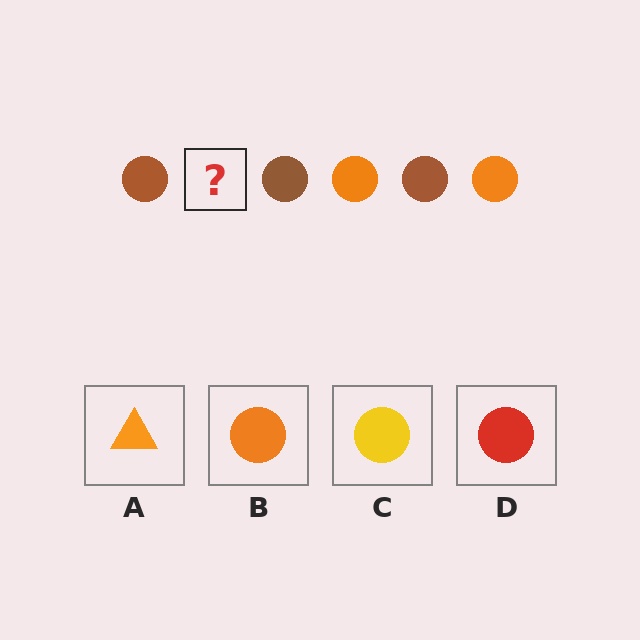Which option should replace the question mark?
Option B.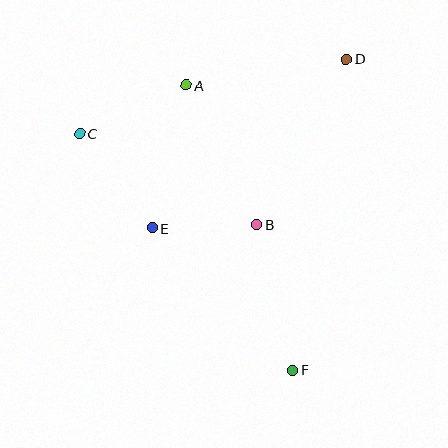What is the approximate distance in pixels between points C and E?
The distance between C and E is approximately 119 pixels.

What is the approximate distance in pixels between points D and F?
The distance between D and F is approximately 316 pixels.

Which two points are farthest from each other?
Points C and F are farthest from each other.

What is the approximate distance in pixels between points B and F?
The distance between B and F is approximately 150 pixels.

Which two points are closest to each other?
Points B and E are closest to each other.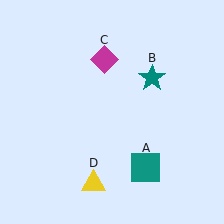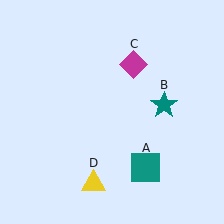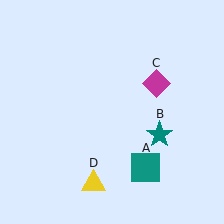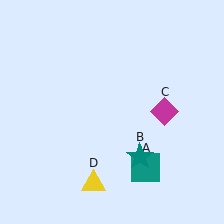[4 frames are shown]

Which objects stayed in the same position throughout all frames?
Teal square (object A) and yellow triangle (object D) remained stationary.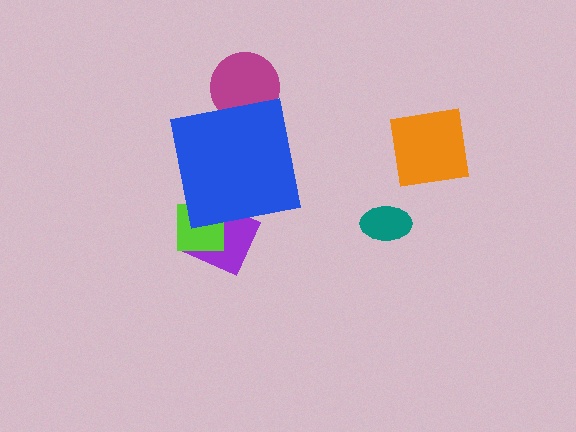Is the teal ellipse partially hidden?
No, the teal ellipse is fully visible.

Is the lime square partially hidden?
Yes, the lime square is partially hidden behind the blue square.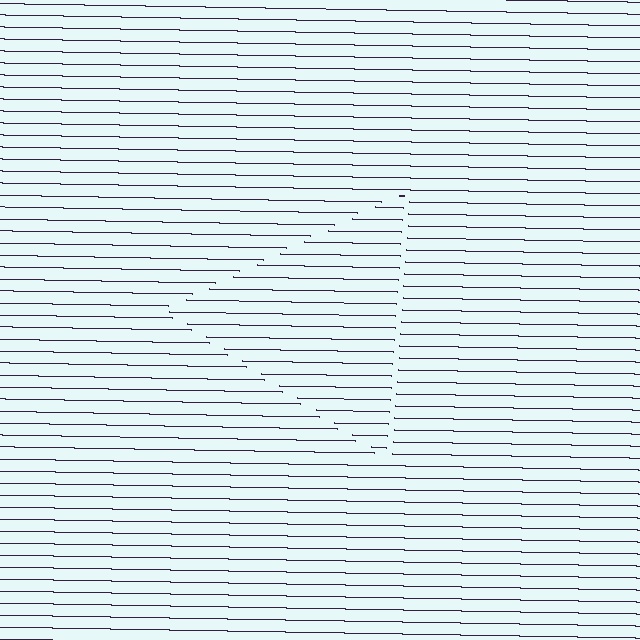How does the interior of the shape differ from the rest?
The interior of the shape contains the same grating, shifted by half a period — the contour is defined by the phase discontinuity where line-ends from the inner and outer gratings abut.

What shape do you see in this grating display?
An illusory triangle. The interior of the shape contains the same grating, shifted by half a period — the contour is defined by the phase discontinuity where line-ends from the inner and outer gratings abut.